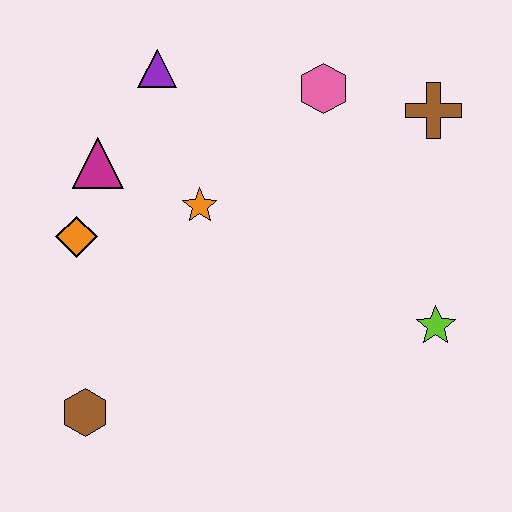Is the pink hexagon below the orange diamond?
No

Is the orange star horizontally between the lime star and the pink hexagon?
No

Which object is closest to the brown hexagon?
The orange diamond is closest to the brown hexagon.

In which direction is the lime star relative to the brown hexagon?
The lime star is to the right of the brown hexagon.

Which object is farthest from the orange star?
The lime star is farthest from the orange star.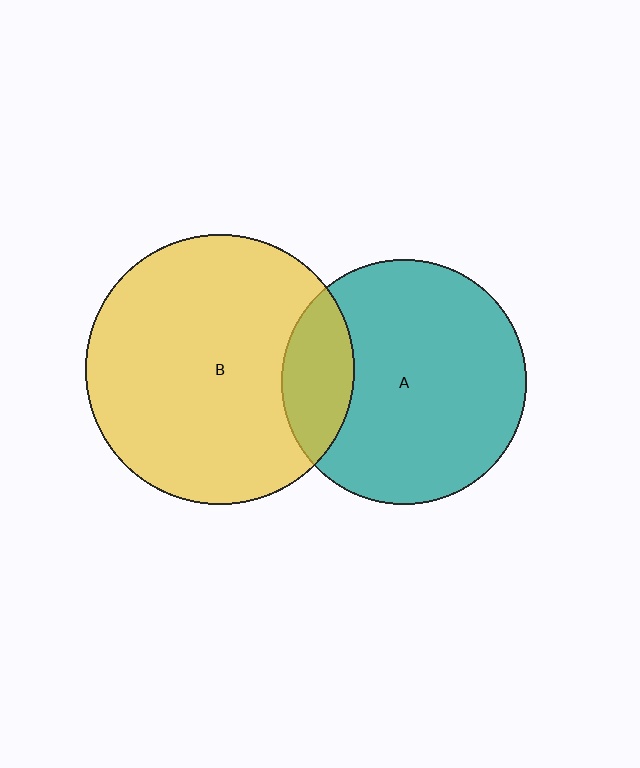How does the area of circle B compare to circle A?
Approximately 1.2 times.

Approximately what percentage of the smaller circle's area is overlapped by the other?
Approximately 20%.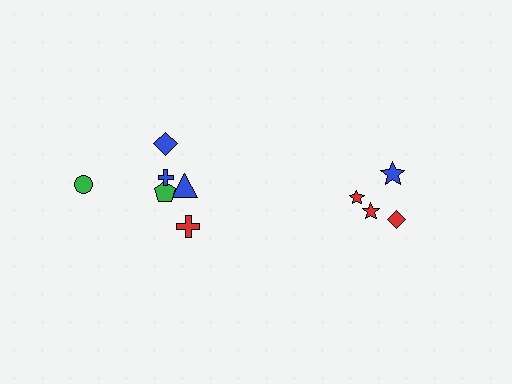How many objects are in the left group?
There are 6 objects.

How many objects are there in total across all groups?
There are 10 objects.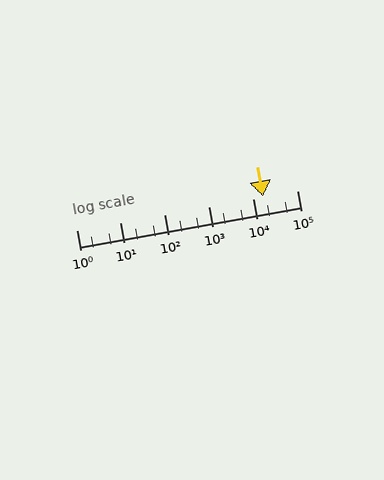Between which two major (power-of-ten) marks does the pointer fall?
The pointer is between 10000 and 100000.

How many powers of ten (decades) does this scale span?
The scale spans 5 decades, from 1 to 100000.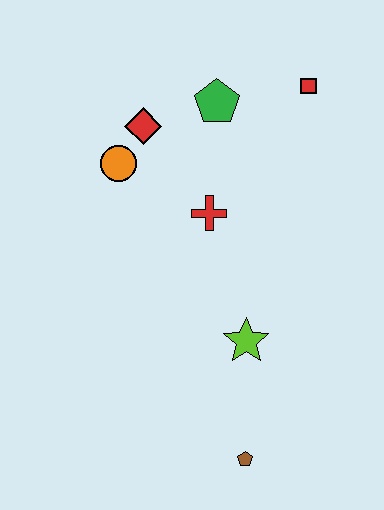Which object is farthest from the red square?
The brown pentagon is farthest from the red square.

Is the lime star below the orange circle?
Yes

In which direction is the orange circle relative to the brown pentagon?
The orange circle is above the brown pentagon.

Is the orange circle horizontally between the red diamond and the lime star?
No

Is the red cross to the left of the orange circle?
No